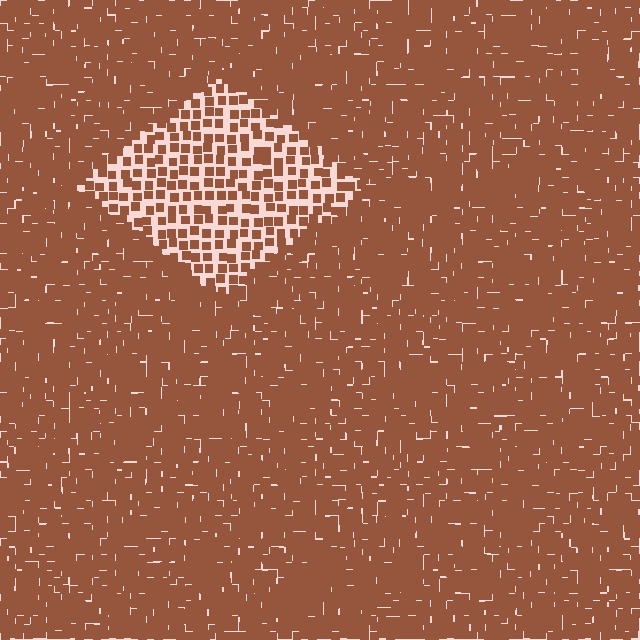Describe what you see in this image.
The image contains small brown elements arranged at two different densities. A diamond-shaped region is visible where the elements are less densely packed than the surrounding area.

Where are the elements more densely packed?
The elements are more densely packed outside the diamond boundary.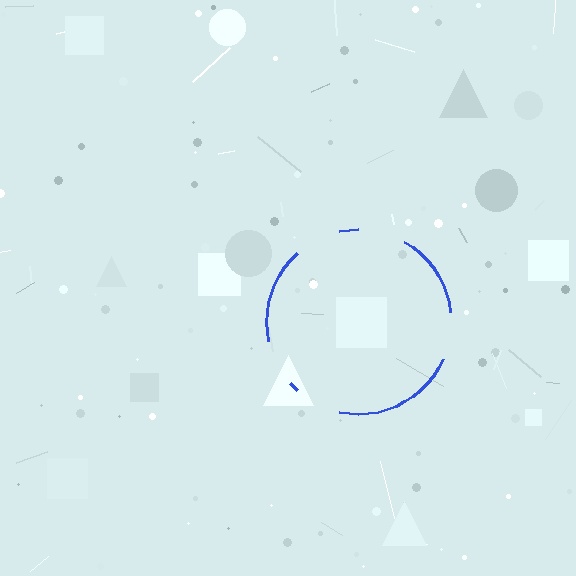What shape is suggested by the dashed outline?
The dashed outline suggests a circle.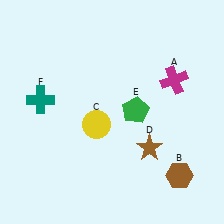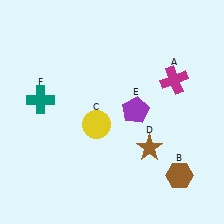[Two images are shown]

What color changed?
The pentagon (E) changed from green in Image 1 to purple in Image 2.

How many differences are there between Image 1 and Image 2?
There is 1 difference between the two images.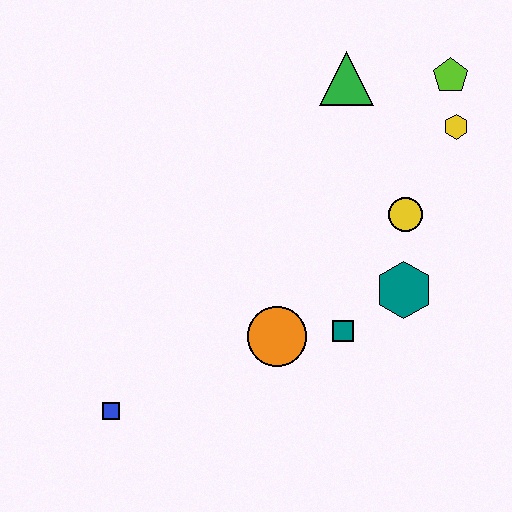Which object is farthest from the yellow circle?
The blue square is farthest from the yellow circle.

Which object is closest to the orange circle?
The teal square is closest to the orange circle.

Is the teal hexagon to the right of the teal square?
Yes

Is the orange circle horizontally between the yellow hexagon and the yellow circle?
No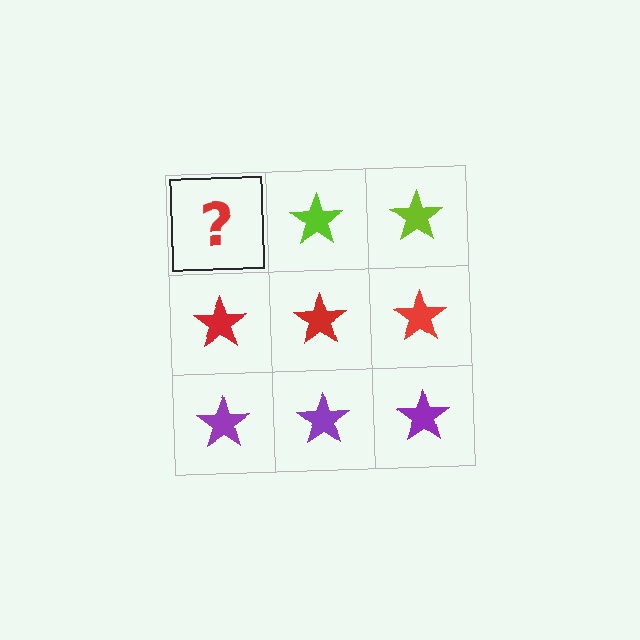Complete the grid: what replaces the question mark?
The question mark should be replaced with a lime star.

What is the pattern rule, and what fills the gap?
The rule is that each row has a consistent color. The gap should be filled with a lime star.